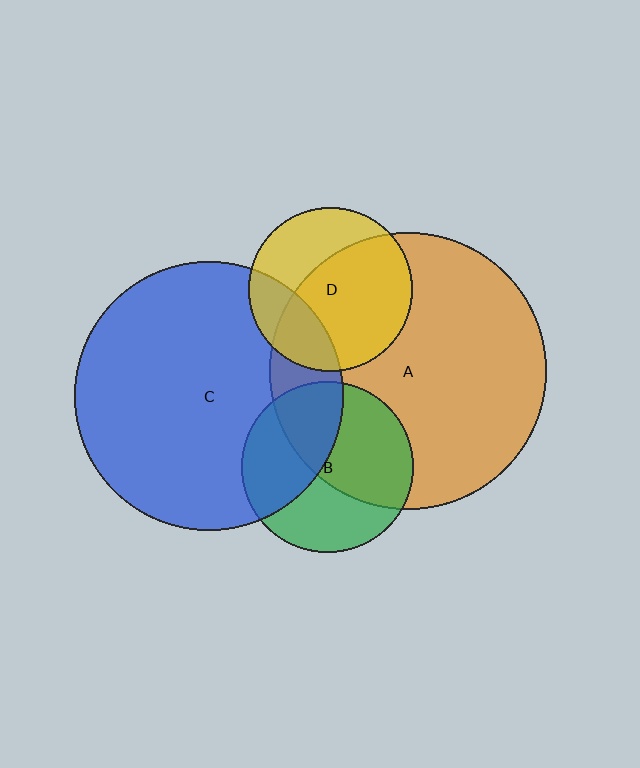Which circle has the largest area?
Circle A (orange).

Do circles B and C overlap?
Yes.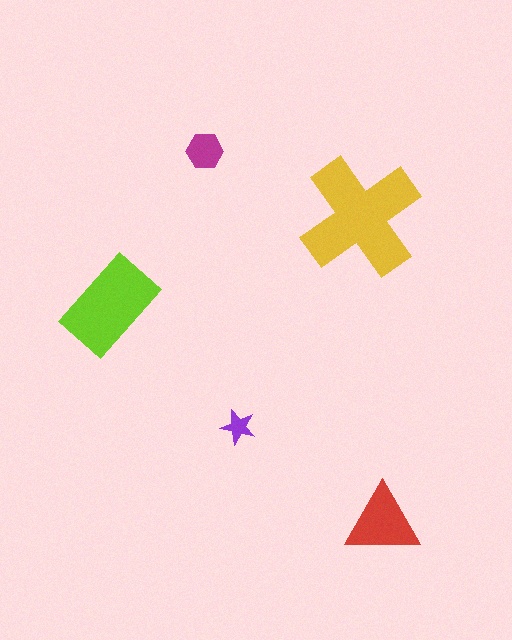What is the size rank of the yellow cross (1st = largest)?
1st.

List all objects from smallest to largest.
The purple star, the magenta hexagon, the red triangle, the lime rectangle, the yellow cross.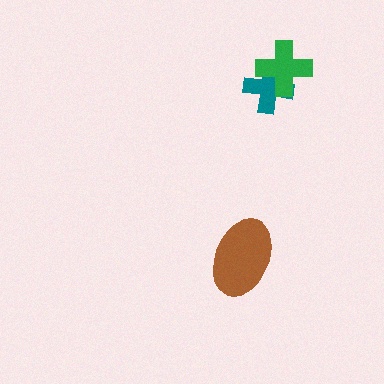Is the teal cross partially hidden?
Yes, it is partially covered by another shape.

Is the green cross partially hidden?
No, no other shape covers it.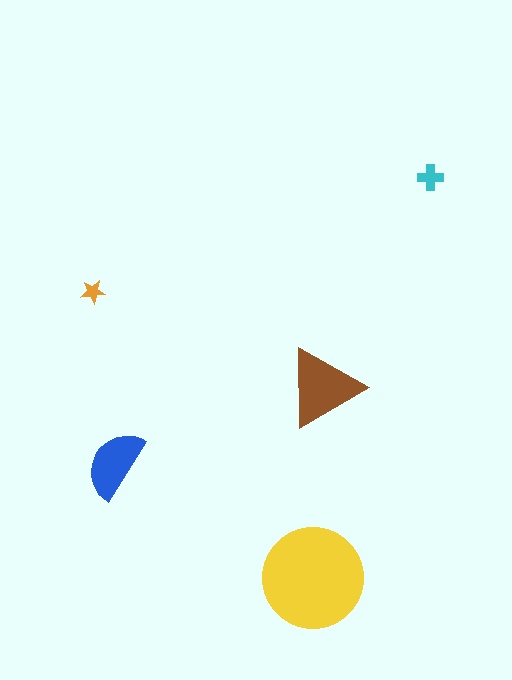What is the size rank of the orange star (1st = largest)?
5th.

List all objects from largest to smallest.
The yellow circle, the brown triangle, the blue semicircle, the cyan cross, the orange star.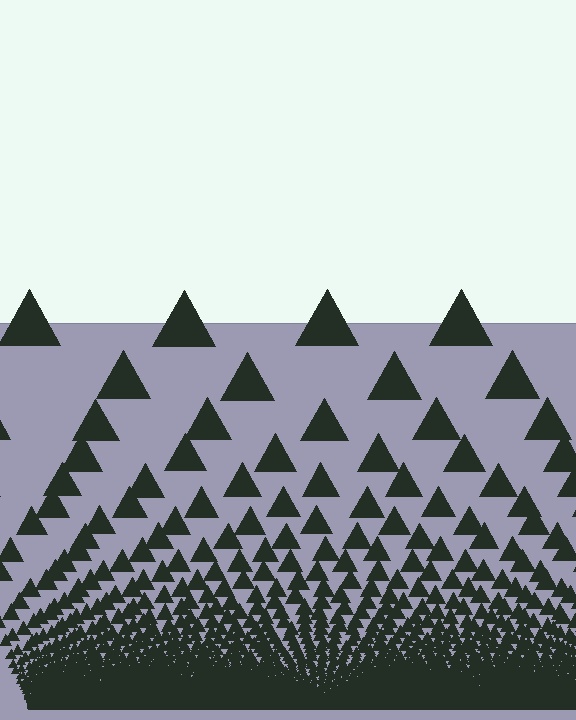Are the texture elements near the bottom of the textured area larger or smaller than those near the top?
Smaller. The gradient is inverted — elements near the bottom are smaller and denser.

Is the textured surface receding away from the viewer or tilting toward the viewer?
The surface appears to tilt toward the viewer. Texture elements get larger and sparser toward the top.